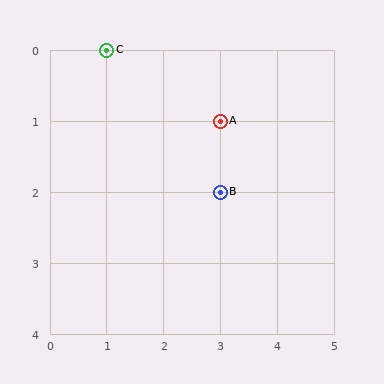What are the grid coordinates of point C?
Point C is at grid coordinates (1, 0).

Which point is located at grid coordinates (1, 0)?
Point C is at (1, 0).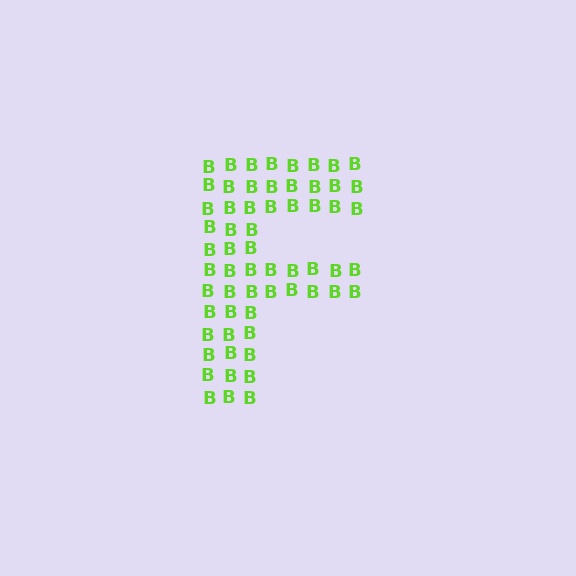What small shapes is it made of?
It is made of small letter B's.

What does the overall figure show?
The overall figure shows the letter F.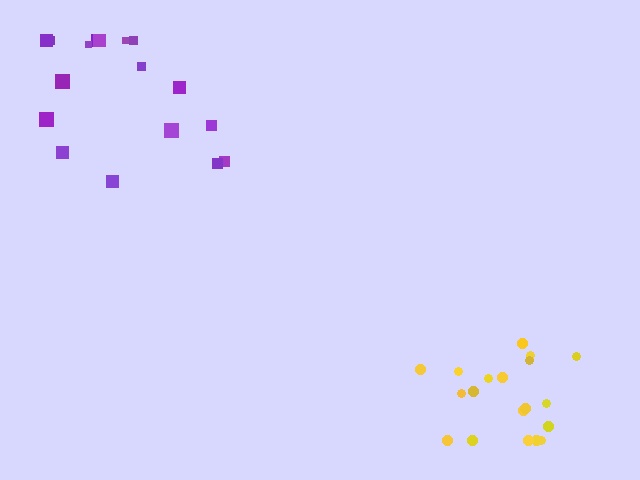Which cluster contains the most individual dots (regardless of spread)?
Yellow (19).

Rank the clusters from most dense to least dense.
yellow, purple.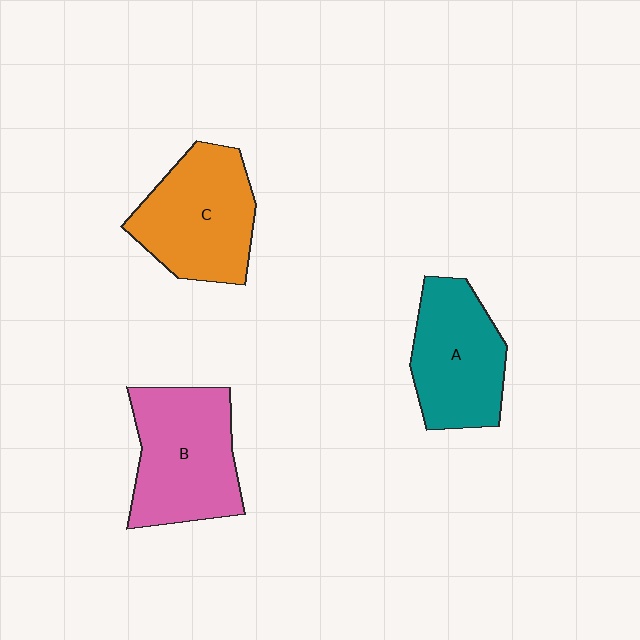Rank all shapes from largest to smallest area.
From largest to smallest: B (pink), C (orange), A (teal).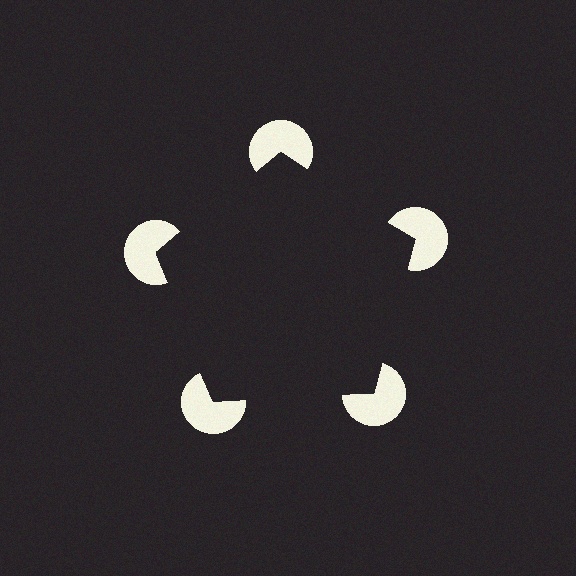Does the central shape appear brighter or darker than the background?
It typically appears slightly darker than the background, even though no actual brightness change is drawn.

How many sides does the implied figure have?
5 sides.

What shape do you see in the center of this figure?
An illusory pentagon — its edges are inferred from the aligned wedge cuts in the pac-man discs, not physically drawn.